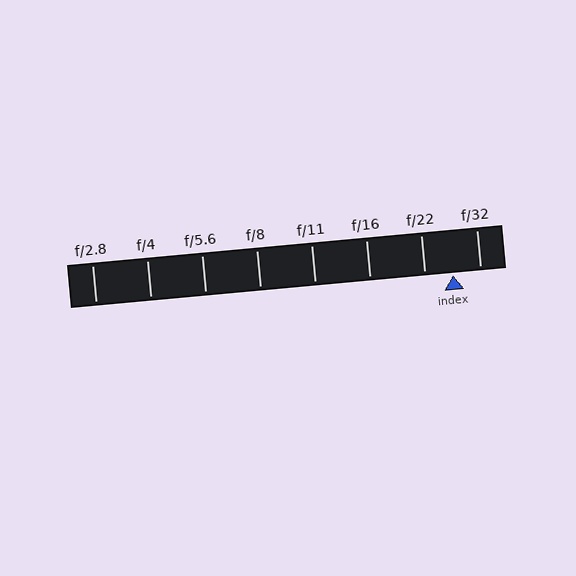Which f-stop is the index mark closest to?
The index mark is closest to f/32.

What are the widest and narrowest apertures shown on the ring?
The widest aperture shown is f/2.8 and the narrowest is f/32.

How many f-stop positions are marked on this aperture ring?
There are 8 f-stop positions marked.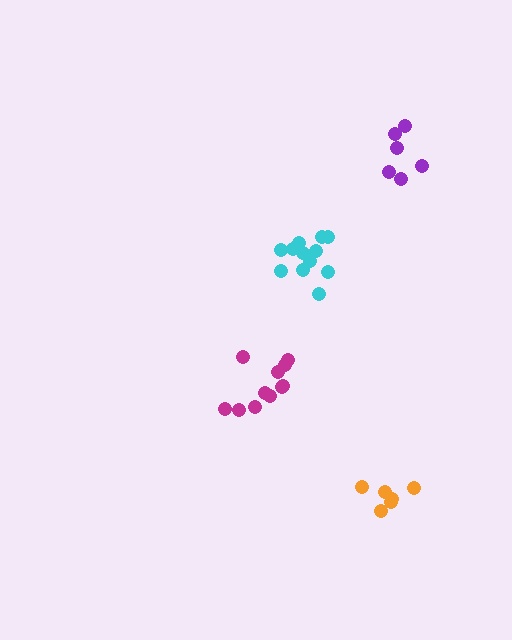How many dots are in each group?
Group 1: 6 dots, Group 2: 11 dots, Group 3: 12 dots, Group 4: 6 dots (35 total).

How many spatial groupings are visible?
There are 4 spatial groupings.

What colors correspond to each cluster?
The clusters are colored: purple, magenta, cyan, orange.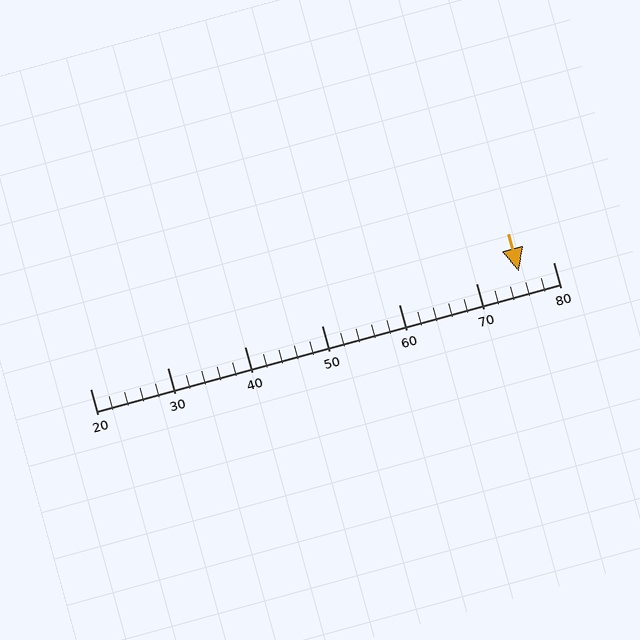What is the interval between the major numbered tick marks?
The major tick marks are spaced 10 units apart.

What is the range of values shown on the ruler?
The ruler shows values from 20 to 80.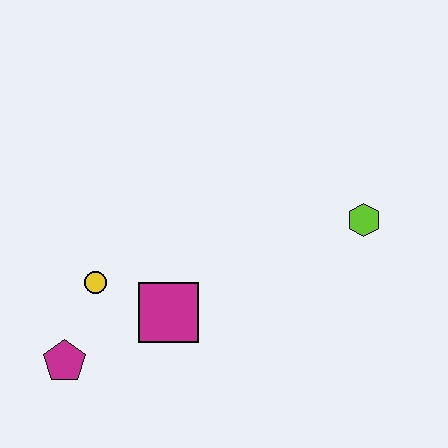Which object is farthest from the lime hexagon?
The magenta pentagon is farthest from the lime hexagon.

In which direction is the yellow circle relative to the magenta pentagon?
The yellow circle is above the magenta pentagon.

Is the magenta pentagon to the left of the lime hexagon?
Yes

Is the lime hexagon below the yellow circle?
No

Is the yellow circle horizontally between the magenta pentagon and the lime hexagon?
Yes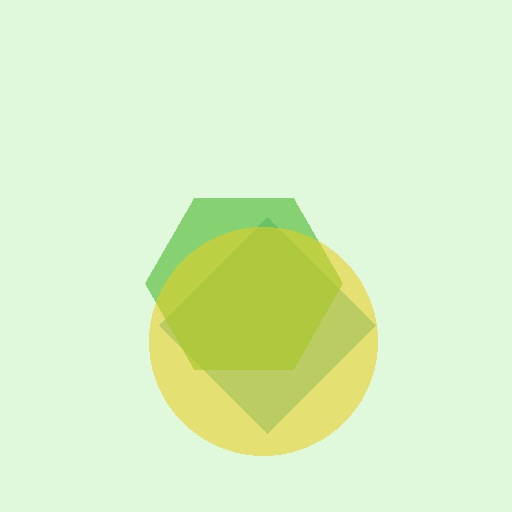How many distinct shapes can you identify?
There are 3 distinct shapes: a teal diamond, a lime hexagon, a yellow circle.